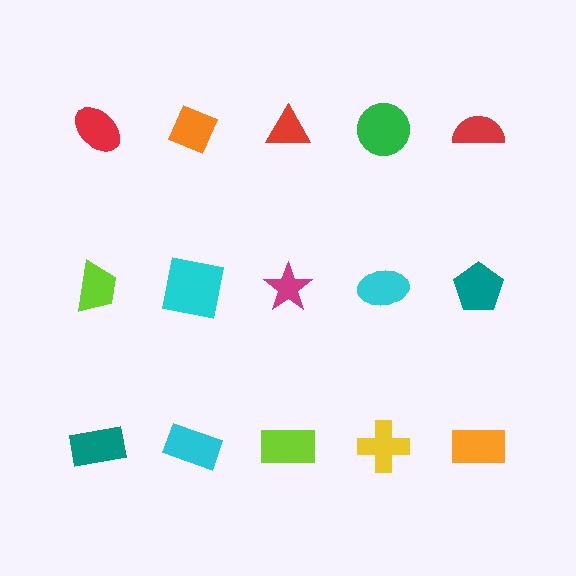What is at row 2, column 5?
A teal pentagon.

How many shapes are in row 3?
5 shapes.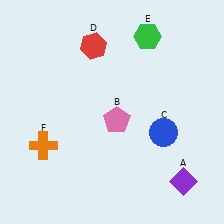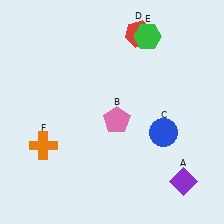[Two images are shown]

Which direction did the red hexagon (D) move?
The red hexagon (D) moved right.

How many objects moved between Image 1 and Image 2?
1 object moved between the two images.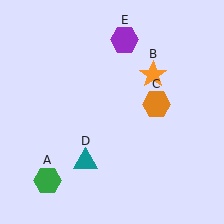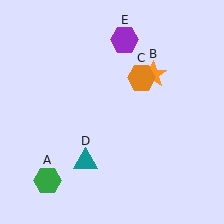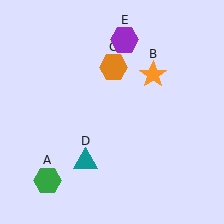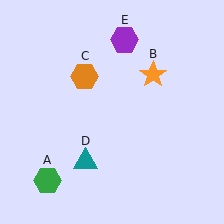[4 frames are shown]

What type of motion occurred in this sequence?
The orange hexagon (object C) rotated counterclockwise around the center of the scene.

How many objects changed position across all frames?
1 object changed position: orange hexagon (object C).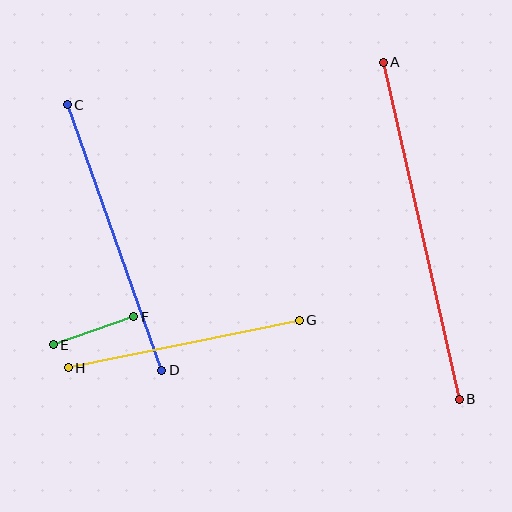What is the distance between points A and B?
The distance is approximately 346 pixels.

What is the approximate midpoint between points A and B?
The midpoint is at approximately (421, 231) pixels.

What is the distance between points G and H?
The distance is approximately 236 pixels.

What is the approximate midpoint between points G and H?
The midpoint is at approximately (184, 344) pixels.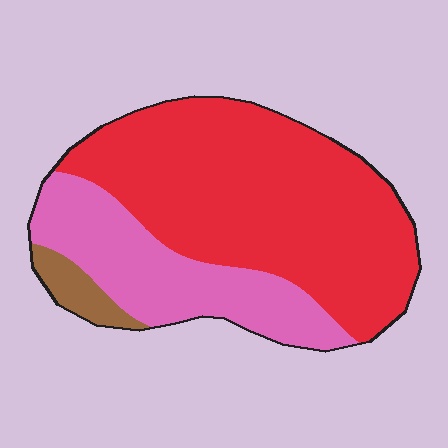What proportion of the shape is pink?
Pink covers around 30% of the shape.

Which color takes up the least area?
Brown, at roughly 5%.